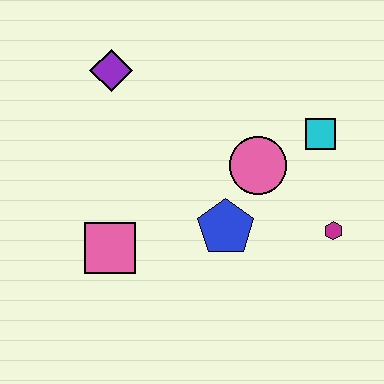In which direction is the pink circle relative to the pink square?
The pink circle is to the right of the pink square.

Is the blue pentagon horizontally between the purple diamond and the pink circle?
Yes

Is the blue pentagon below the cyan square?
Yes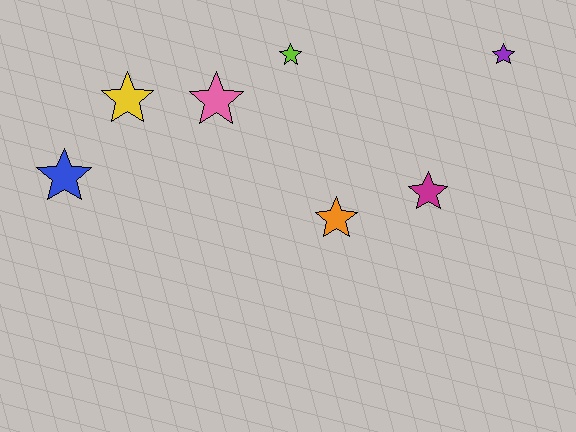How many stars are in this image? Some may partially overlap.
There are 7 stars.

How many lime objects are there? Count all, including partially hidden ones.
There is 1 lime object.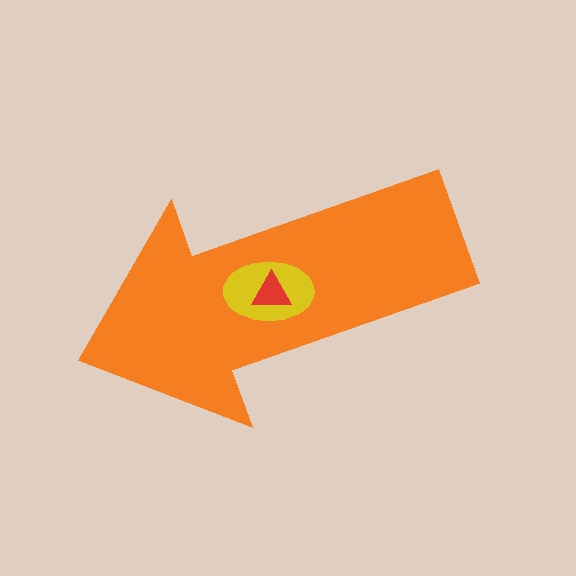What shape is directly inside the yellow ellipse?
The red triangle.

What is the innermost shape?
The red triangle.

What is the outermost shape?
The orange arrow.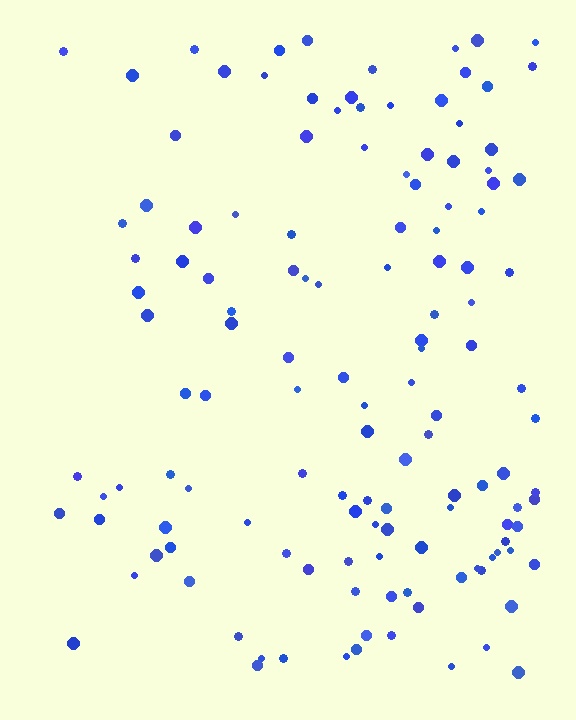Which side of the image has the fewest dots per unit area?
The left.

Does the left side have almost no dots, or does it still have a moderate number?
Still a moderate number, just noticeably fewer than the right.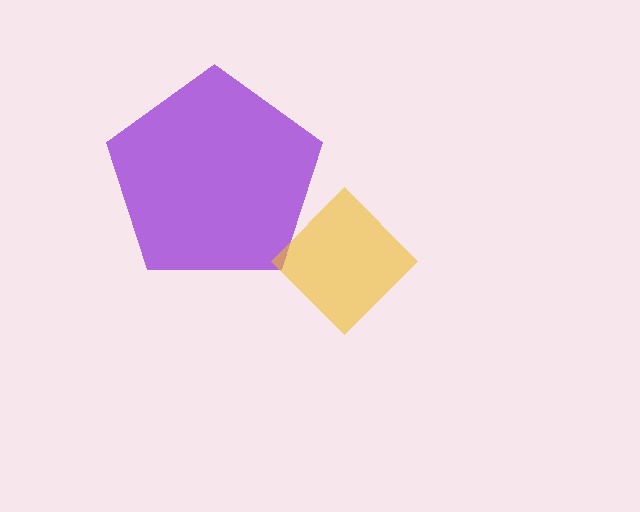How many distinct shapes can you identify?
There are 2 distinct shapes: a purple pentagon, a yellow diamond.